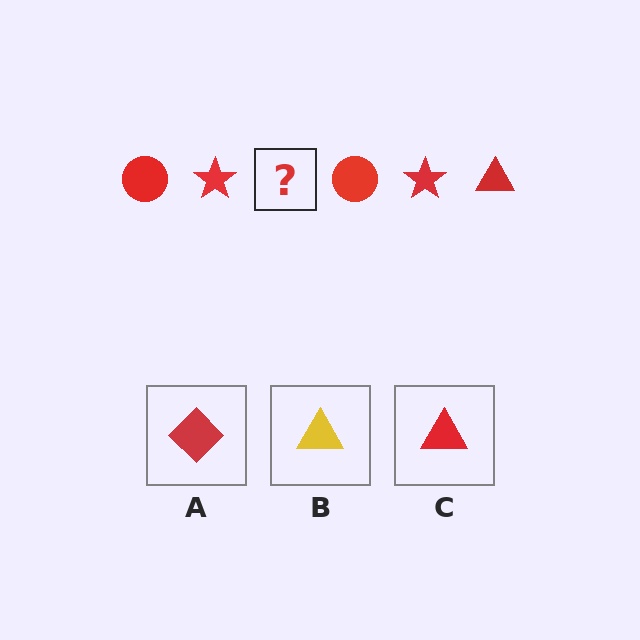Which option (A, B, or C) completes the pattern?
C.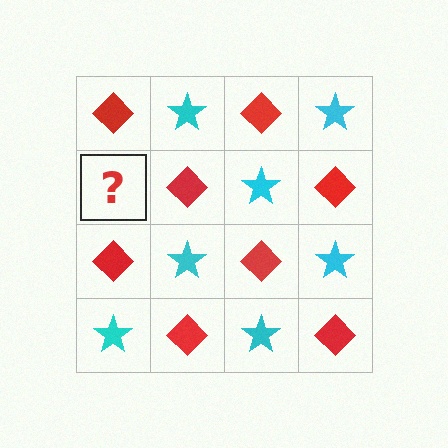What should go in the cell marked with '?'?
The missing cell should contain a cyan star.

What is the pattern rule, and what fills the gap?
The rule is that it alternates red diamond and cyan star in a checkerboard pattern. The gap should be filled with a cyan star.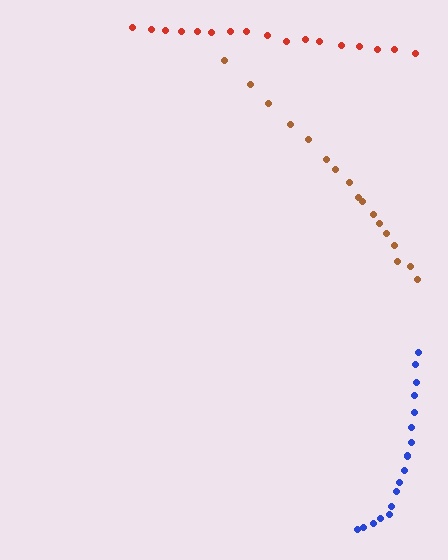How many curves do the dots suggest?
There are 3 distinct paths.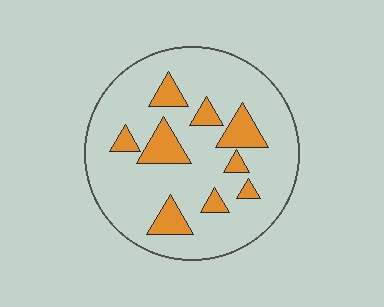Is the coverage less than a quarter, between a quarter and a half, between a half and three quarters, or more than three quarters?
Less than a quarter.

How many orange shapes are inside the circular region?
9.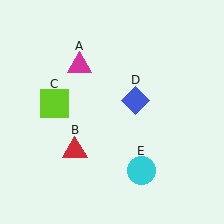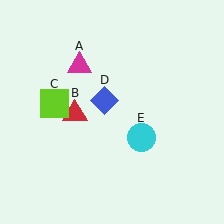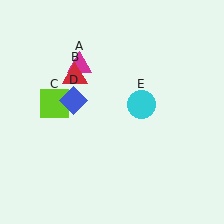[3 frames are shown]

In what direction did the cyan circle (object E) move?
The cyan circle (object E) moved up.